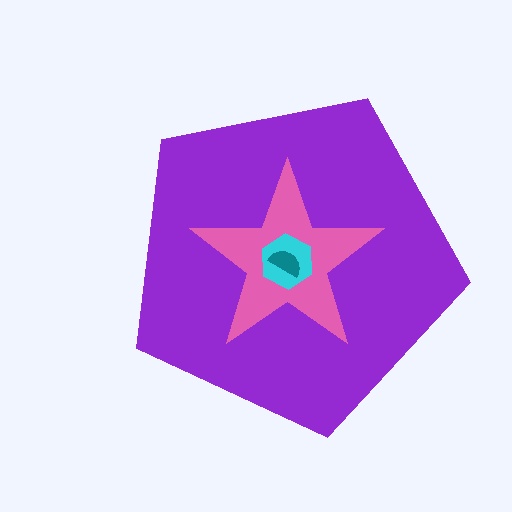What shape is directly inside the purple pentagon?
The pink star.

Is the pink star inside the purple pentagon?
Yes.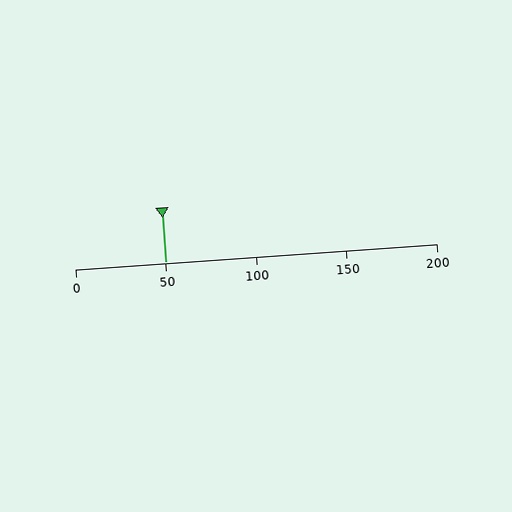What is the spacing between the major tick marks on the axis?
The major ticks are spaced 50 apart.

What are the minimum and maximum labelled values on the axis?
The axis runs from 0 to 200.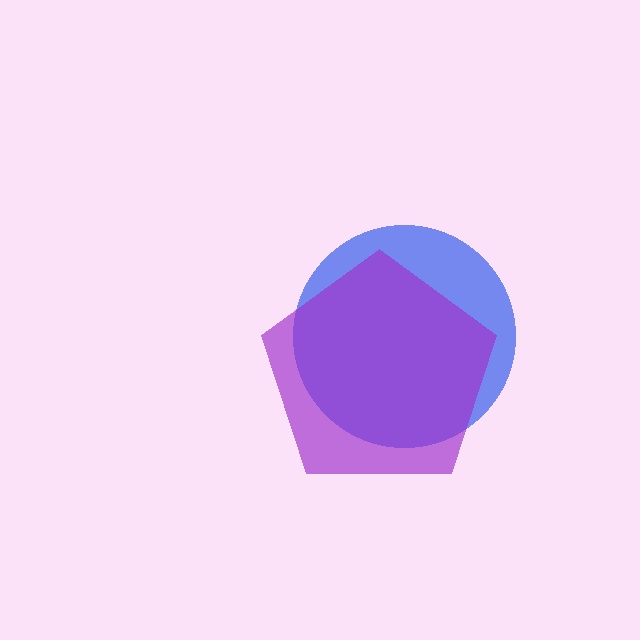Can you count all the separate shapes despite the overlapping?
Yes, there are 2 separate shapes.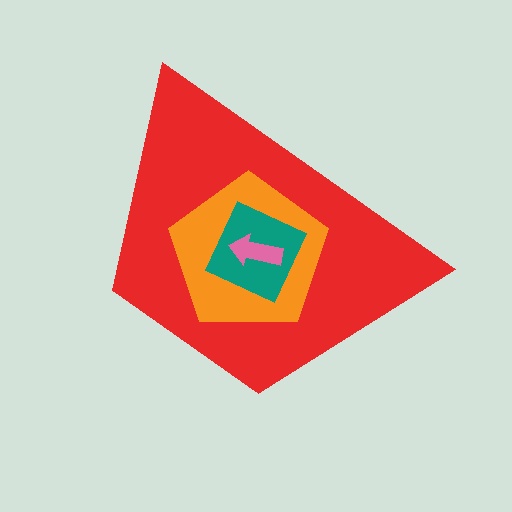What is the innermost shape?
The pink arrow.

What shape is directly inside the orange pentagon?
The teal square.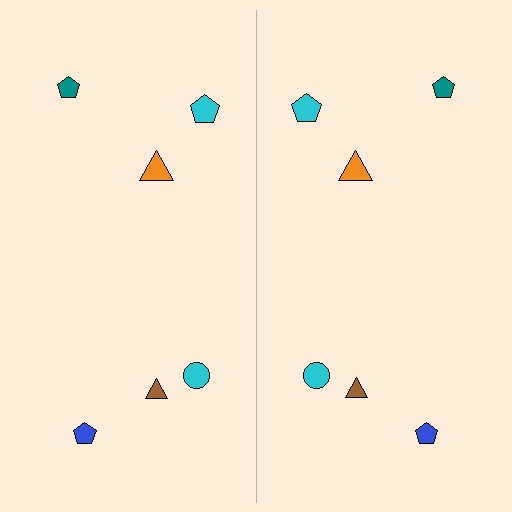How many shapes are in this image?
There are 12 shapes in this image.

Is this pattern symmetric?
Yes, this pattern has bilateral (reflection) symmetry.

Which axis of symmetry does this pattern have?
The pattern has a vertical axis of symmetry running through the center of the image.